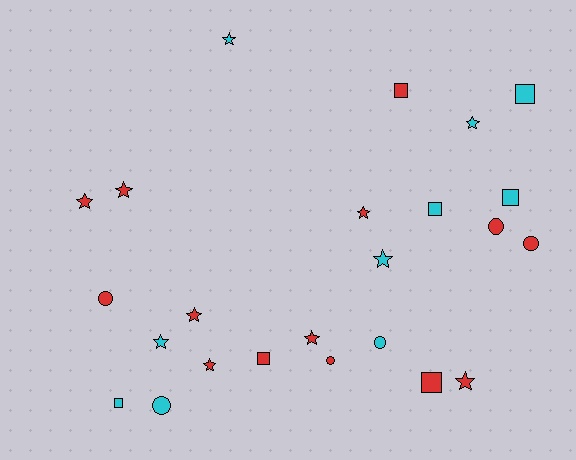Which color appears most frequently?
Red, with 14 objects.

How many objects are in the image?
There are 24 objects.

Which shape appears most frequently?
Star, with 11 objects.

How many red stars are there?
There are 7 red stars.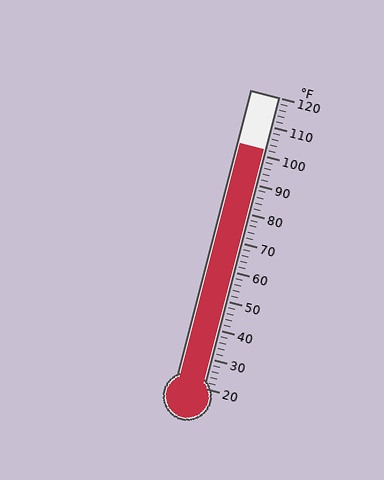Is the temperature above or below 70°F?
The temperature is above 70°F.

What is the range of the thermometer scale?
The thermometer scale ranges from 20°F to 120°F.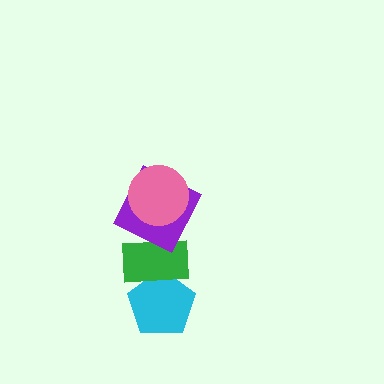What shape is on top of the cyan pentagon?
The green rectangle is on top of the cyan pentagon.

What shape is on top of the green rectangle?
The purple square is on top of the green rectangle.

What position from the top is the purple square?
The purple square is 2nd from the top.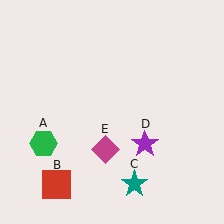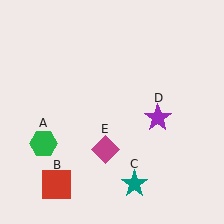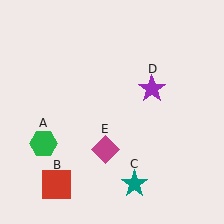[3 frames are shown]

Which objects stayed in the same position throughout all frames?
Green hexagon (object A) and red square (object B) and teal star (object C) and magenta diamond (object E) remained stationary.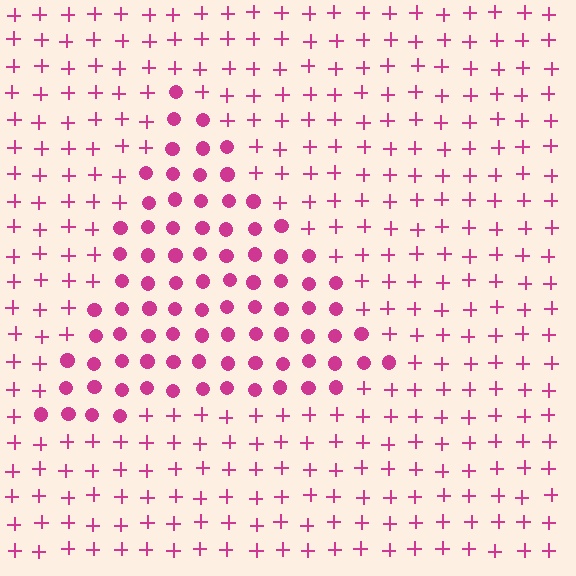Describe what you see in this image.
The image is filled with small magenta elements arranged in a uniform grid. A triangle-shaped region contains circles, while the surrounding area contains plus signs. The boundary is defined purely by the change in element shape.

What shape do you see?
I see a triangle.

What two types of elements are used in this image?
The image uses circles inside the triangle region and plus signs outside it.